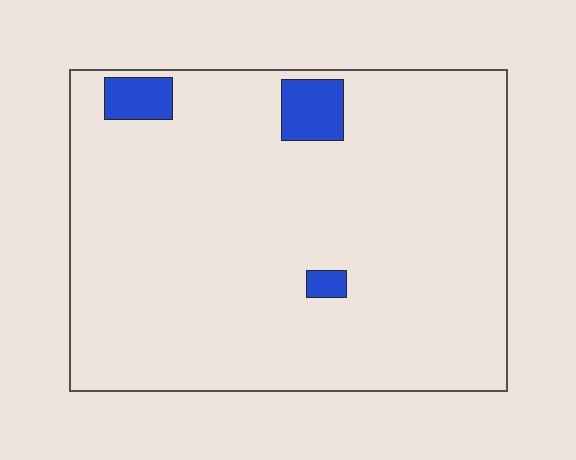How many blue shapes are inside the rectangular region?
3.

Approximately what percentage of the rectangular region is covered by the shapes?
Approximately 5%.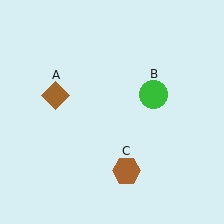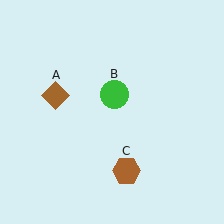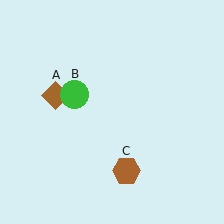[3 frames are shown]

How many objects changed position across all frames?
1 object changed position: green circle (object B).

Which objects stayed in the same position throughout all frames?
Brown diamond (object A) and brown hexagon (object C) remained stationary.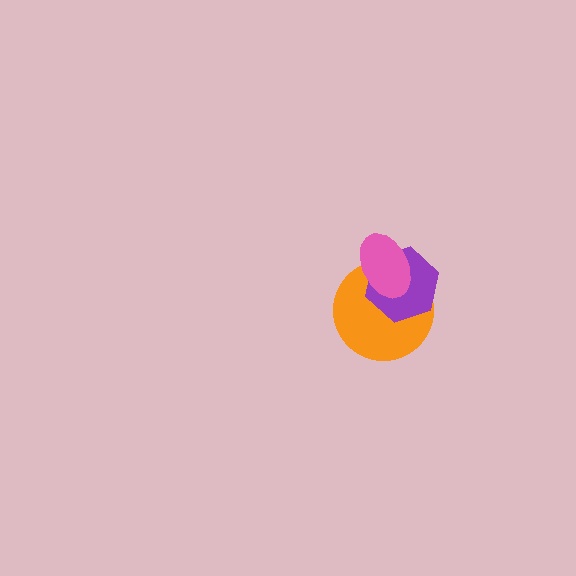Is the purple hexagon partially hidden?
Yes, it is partially covered by another shape.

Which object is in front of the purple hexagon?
The pink ellipse is in front of the purple hexagon.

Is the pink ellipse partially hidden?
No, no other shape covers it.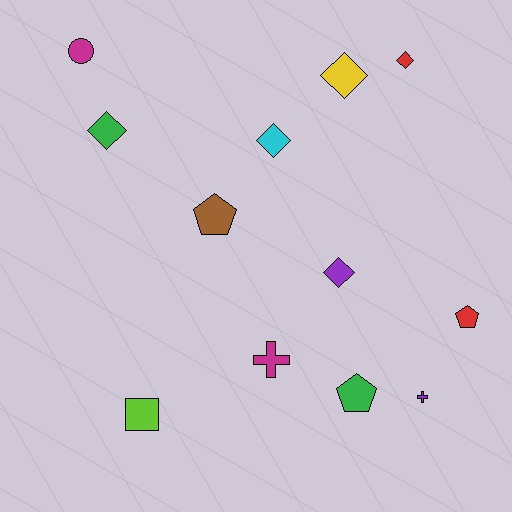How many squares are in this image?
There is 1 square.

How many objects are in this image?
There are 12 objects.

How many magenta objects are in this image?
There are 2 magenta objects.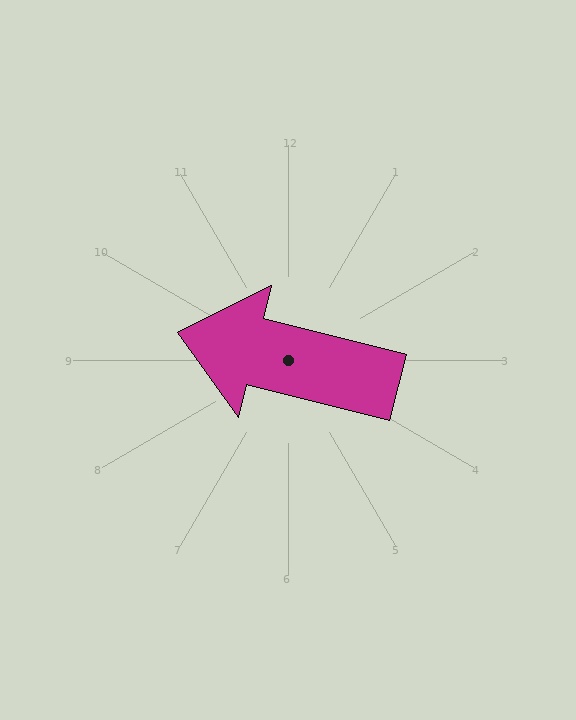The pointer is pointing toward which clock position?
Roughly 9 o'clock.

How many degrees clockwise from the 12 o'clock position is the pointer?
Approximately 284 degrees.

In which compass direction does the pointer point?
West.